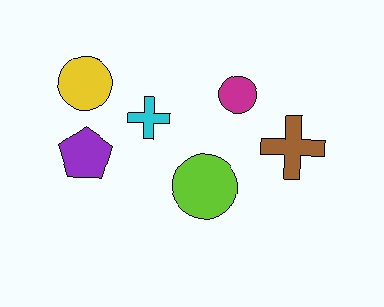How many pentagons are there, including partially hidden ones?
There is 1 pentagon.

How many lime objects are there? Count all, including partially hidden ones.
There is 1 lime object.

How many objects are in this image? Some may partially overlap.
There are 6 objects.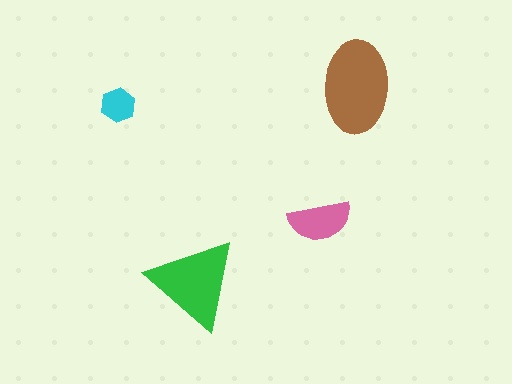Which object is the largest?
The brown ellipse.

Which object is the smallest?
The cyan hexagon.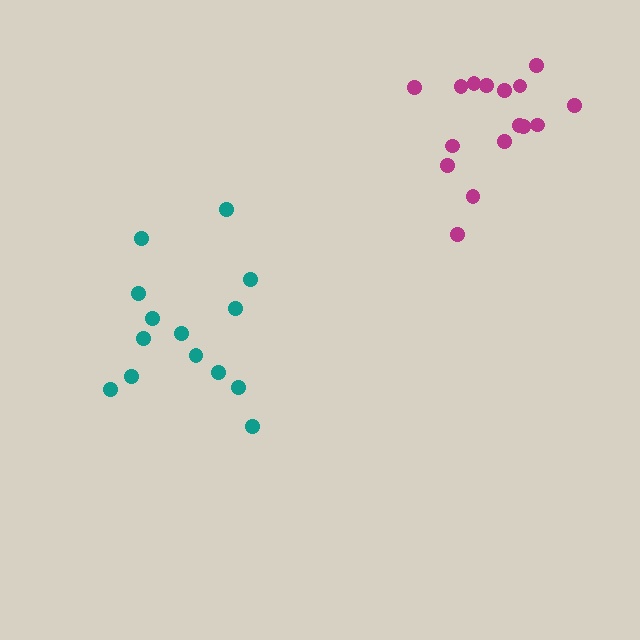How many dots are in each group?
Group 1: 14 dots, Group 2: 16 dots (30 total).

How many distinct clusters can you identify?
There are 2 distinct clusters.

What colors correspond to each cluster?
The clusters are colored: teal, magenta.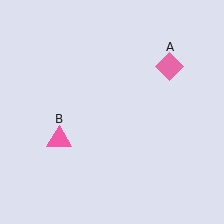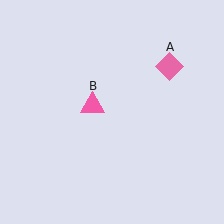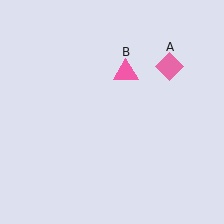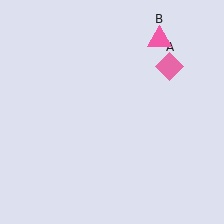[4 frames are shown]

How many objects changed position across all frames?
1 object changed position: pink triangle (object B).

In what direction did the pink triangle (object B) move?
The pink triangle (object B) moved up and to the right.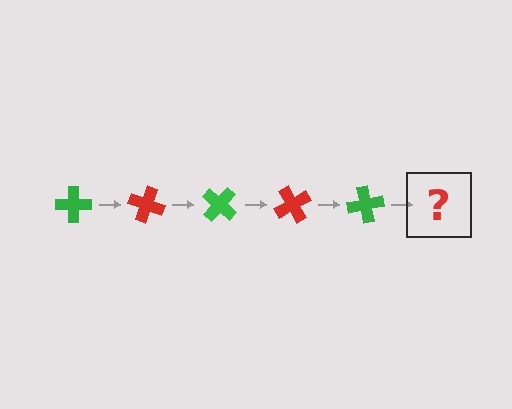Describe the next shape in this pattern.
It should be a red cross, rotated 100 degrees from the start.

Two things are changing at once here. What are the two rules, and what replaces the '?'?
The two rules are that it rotates 20 degrees each step and the color cycles through green and red. The '?' should be a red cross, rotated 100 degrees from the start.